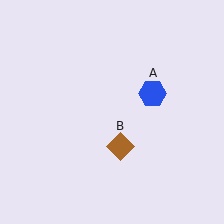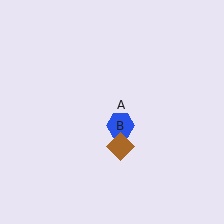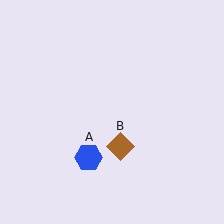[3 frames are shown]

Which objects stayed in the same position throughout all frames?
Brown diamond (object B) remained stationary.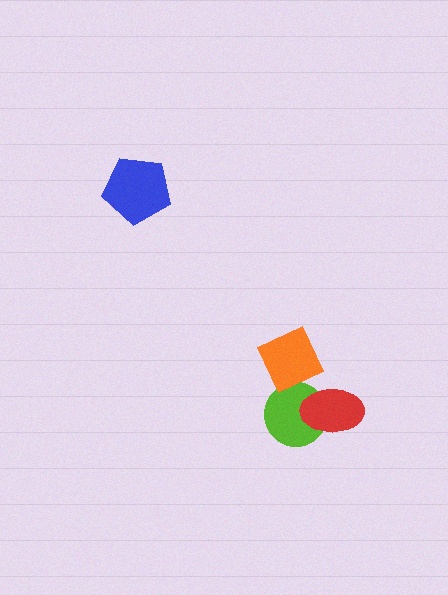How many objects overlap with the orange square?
0 objects overlap with the orange square.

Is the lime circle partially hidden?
Yes, it is partially covered by another shape.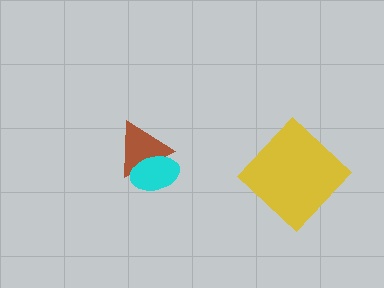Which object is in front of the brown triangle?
The cyan ellipse is in front of the brown triangle.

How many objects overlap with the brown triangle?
1 object overlaps with the brown triangle.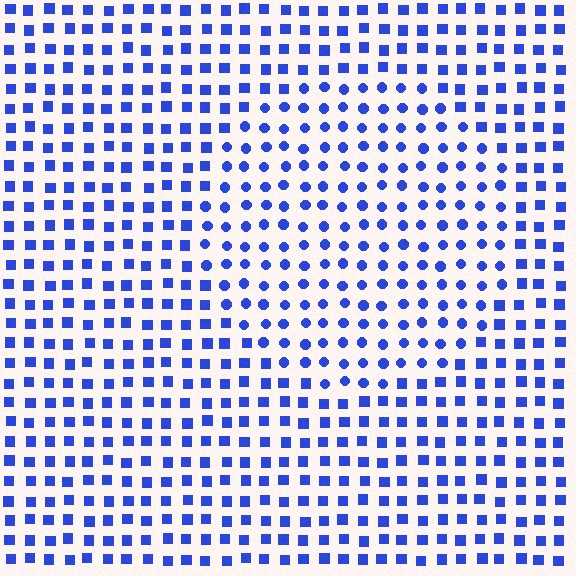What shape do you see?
I see a circle.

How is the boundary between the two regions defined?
The boundary is defined by a change in element shape: circles inside vs. squares outside. All elements share the same color and spacing.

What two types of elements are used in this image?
The image uses circles inside the circle region and squares outside it.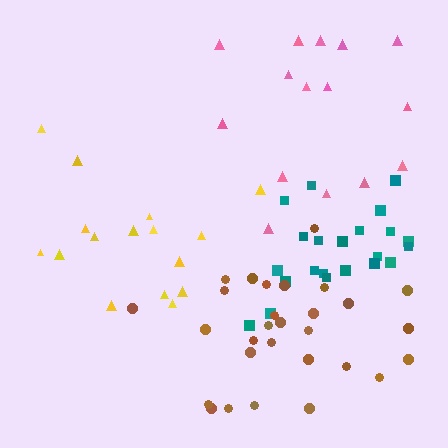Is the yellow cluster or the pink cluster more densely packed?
Yellow.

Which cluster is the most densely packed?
Brown.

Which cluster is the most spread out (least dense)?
Pink.